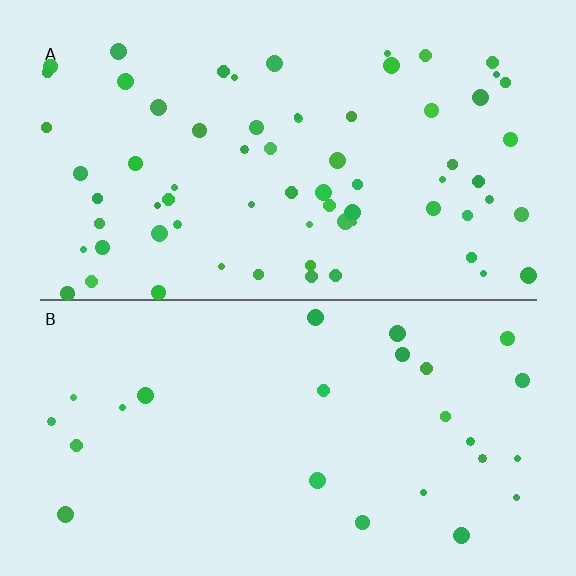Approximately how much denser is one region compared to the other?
Approximately 2.7× — region A over region B.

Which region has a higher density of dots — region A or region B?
A (the top).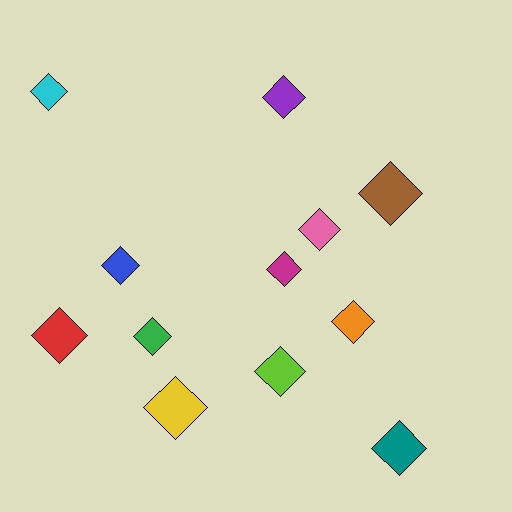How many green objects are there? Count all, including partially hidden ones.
There is 1 green object.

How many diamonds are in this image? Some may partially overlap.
There are 12 diamonds.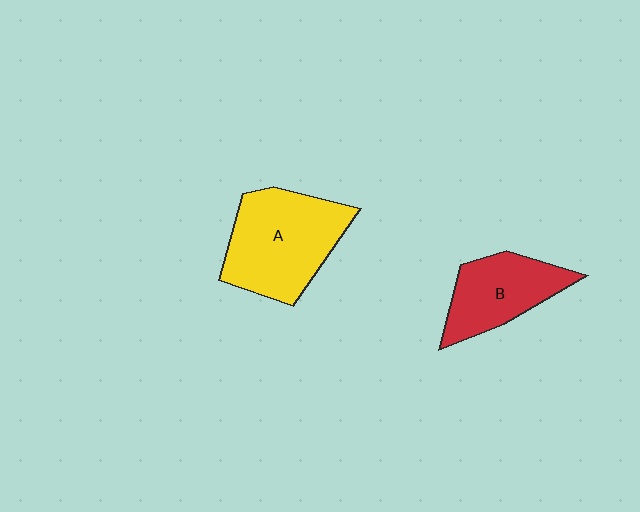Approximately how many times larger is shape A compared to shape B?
Approximately 1.4 times.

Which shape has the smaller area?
Shape B (red).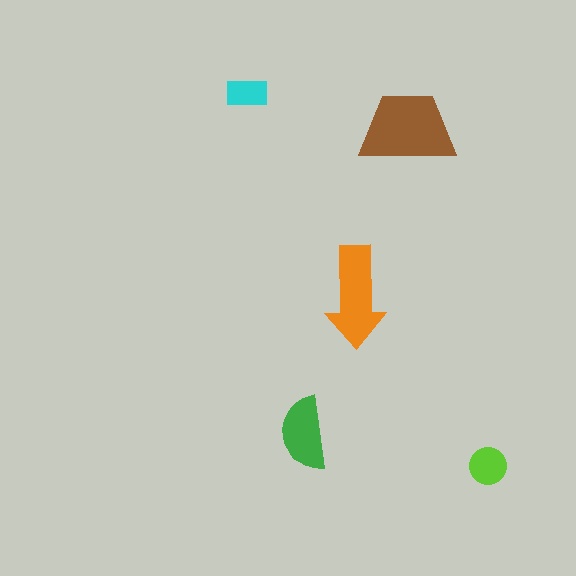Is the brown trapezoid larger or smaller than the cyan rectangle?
Larger.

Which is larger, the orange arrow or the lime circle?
The orange arrow.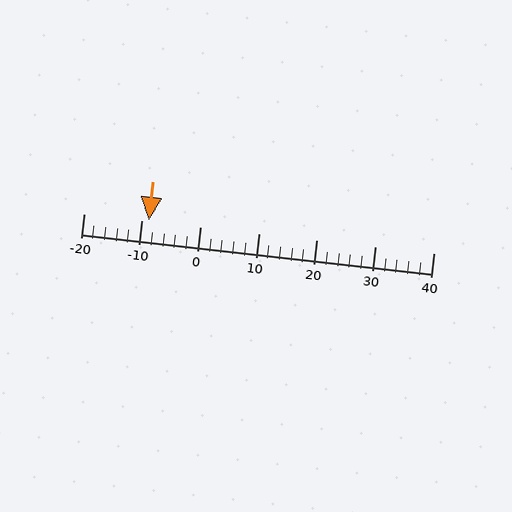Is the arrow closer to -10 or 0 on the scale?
The arrow is closer to -10.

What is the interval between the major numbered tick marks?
The major tick marks are spaced 10 units apart.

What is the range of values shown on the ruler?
The ruler shows values from -20 to 40.